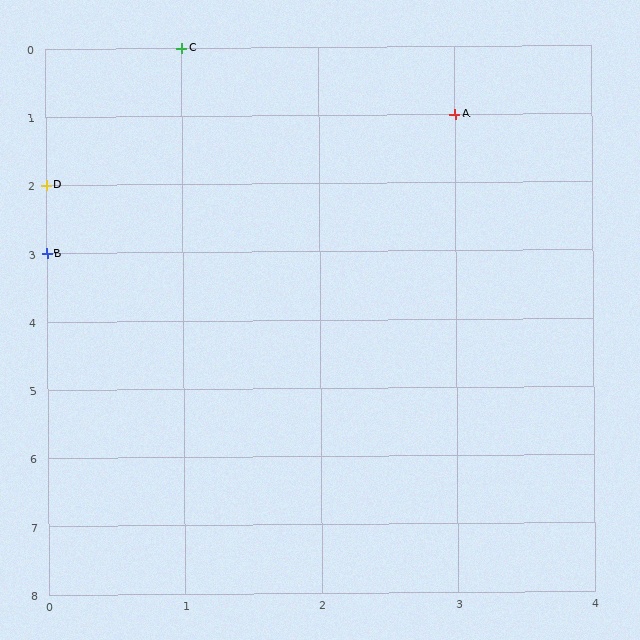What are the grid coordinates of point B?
Point B is at grid coordinates (0, 3).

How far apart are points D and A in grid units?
Points D and A are 3 columns and 1 row apart (about 3.2 grid units diagonally).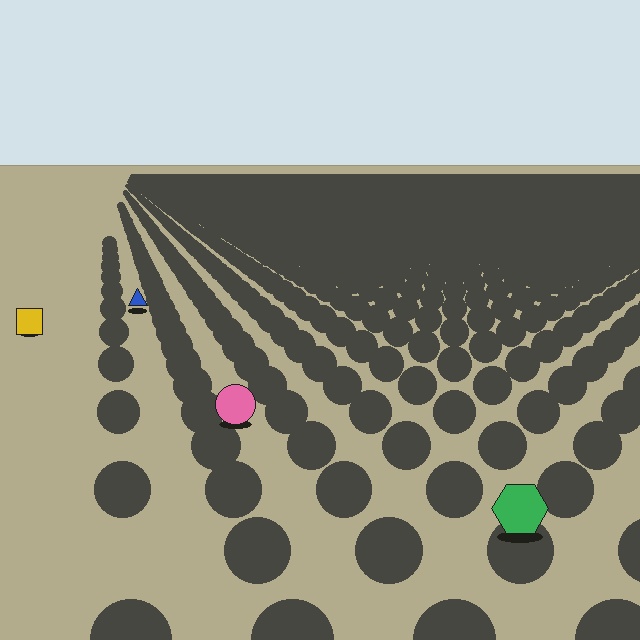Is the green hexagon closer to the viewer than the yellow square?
Yes. The green hexagon is closer — you can tell from the texture gradient: the ground texture is coarser near it.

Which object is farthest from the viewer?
The blue triangle is farthest from the viewer. It appears smaller and the ground texture around it is denser.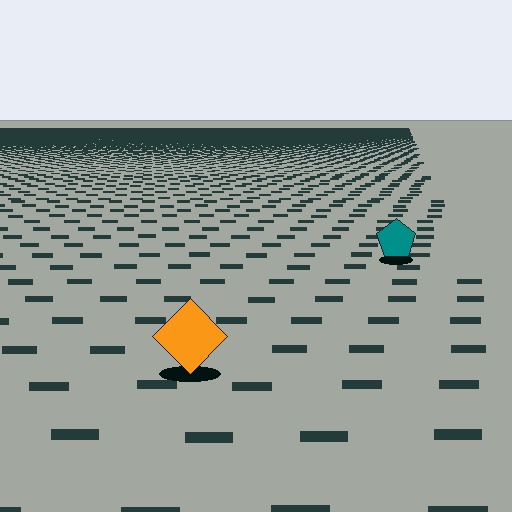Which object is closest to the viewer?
The orange diamond is closest. The texture marks near it are larger and more spread out.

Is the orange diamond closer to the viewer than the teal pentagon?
Yes. The orange diamond is closer — you can tell from the texture gradient: the ground texture is coarser near it.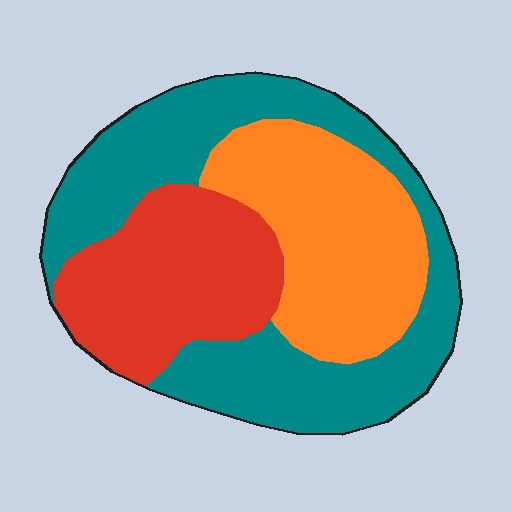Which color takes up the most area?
Teal, at roughly 45%.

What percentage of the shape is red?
Red covers around 25% of the shape.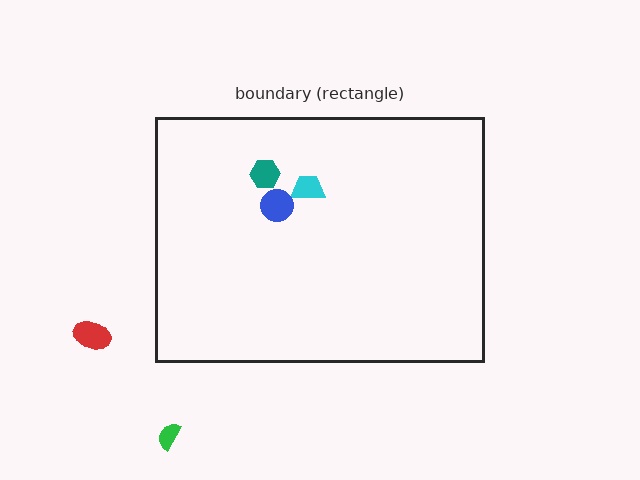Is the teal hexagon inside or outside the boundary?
Inside.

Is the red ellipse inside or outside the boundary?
Outside.